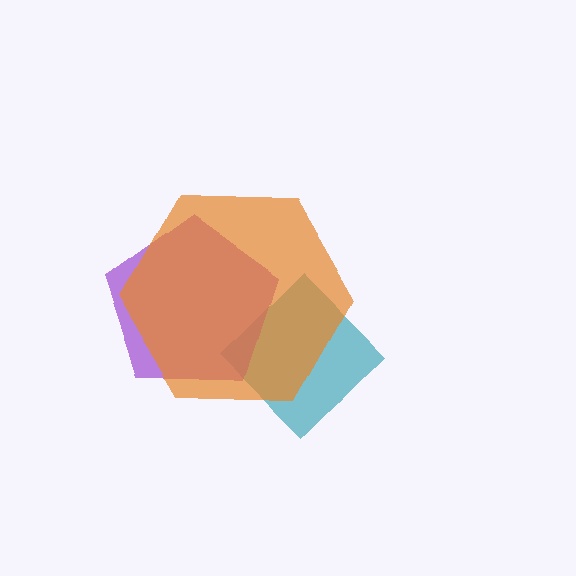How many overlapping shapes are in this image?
There are 3 overlapping shapes in the image.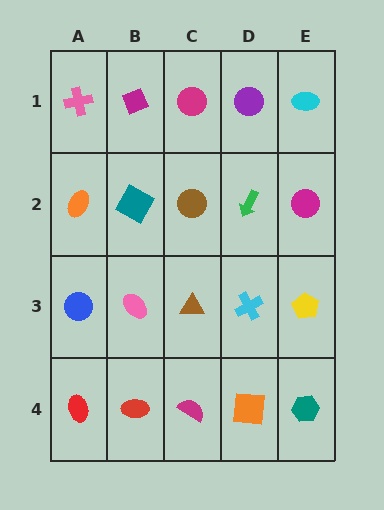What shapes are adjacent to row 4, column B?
A pink ellipse (row 3, column B), a red ellipse (row 4, column A), a magenta semicircle (row 4, column C).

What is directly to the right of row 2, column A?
A teal square.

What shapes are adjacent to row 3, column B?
A teal square (row 2, column B), a red ellipse (row 4, column B), a blue circle (row 3, column A), a brown triangle (row 3, column C).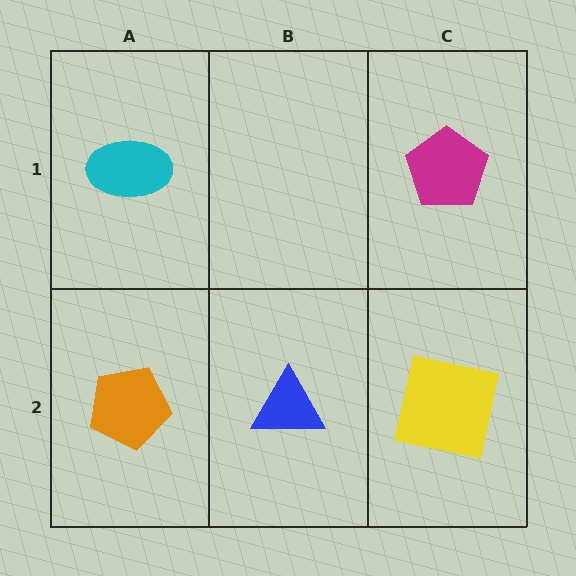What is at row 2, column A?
An orange pentagon.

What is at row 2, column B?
A blue triangle.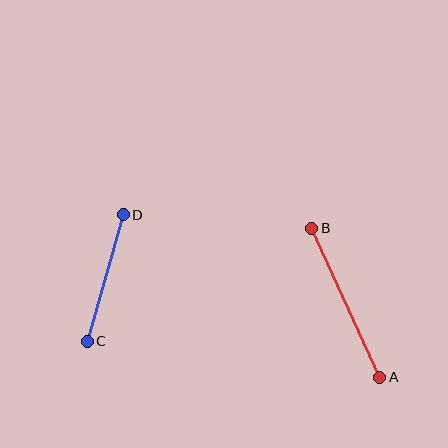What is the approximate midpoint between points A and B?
The midpoint is at approximately (346, 303) pixels.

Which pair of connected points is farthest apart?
Points A and B are farthest apart.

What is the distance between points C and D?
The distance is approximately 132 pixels.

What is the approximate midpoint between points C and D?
The midpoint is at approximately (105, 278) pixels.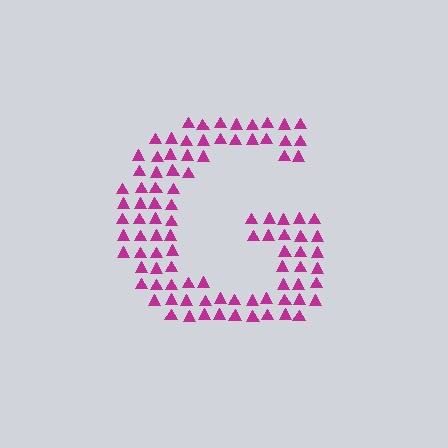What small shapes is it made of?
It is made of small triangles.